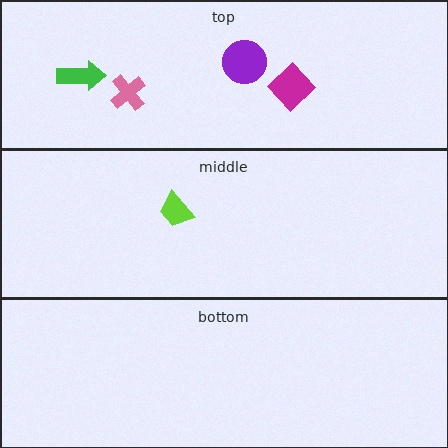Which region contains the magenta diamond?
The top region.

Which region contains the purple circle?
The top region.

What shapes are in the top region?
The magenta diamond, the pink cross, the green arrow, the purple circle.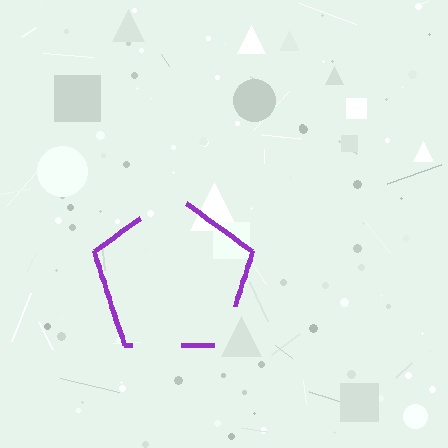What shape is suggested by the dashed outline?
The dashed outline suggests a pentagon.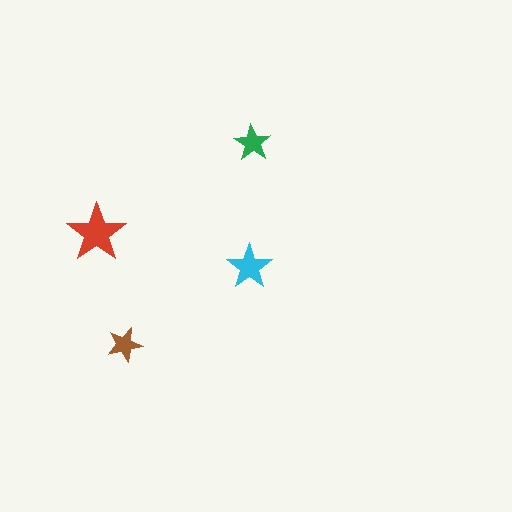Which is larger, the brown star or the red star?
The red one.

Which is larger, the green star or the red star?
The red one.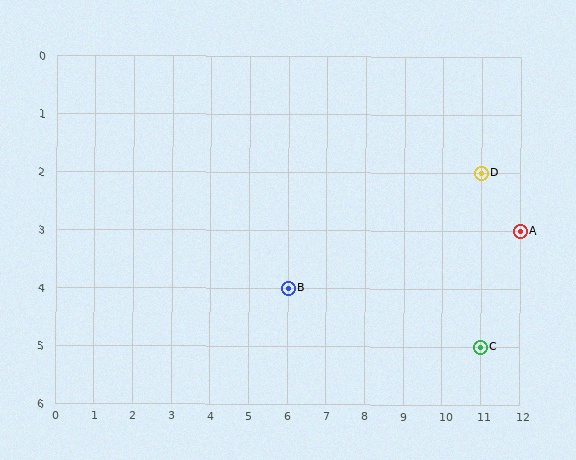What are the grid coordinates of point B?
Point B is at grid coordinates (6, 4).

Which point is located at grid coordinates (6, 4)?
Point B is at (6, 4).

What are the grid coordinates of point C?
Point C is at grid coordinates (11, 5).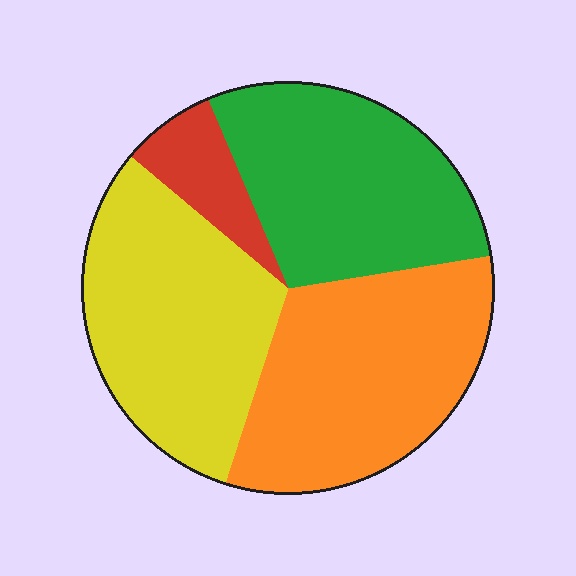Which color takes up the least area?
Red, at roughly 10%.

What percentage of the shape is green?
Green takes up about one quarter (1/4) of the shape.